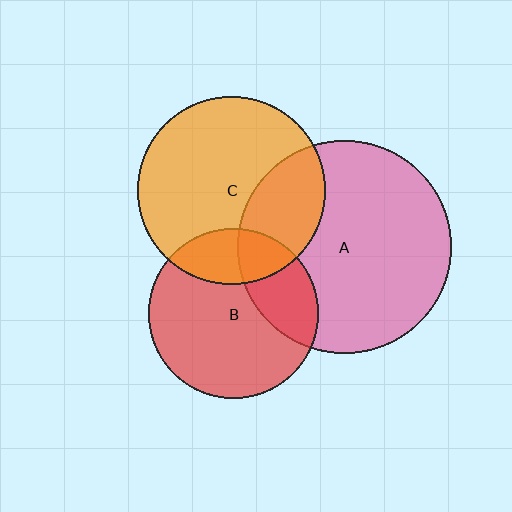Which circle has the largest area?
Circle A (pink).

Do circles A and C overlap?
Yes.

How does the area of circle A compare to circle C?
Approximately 1.3 times.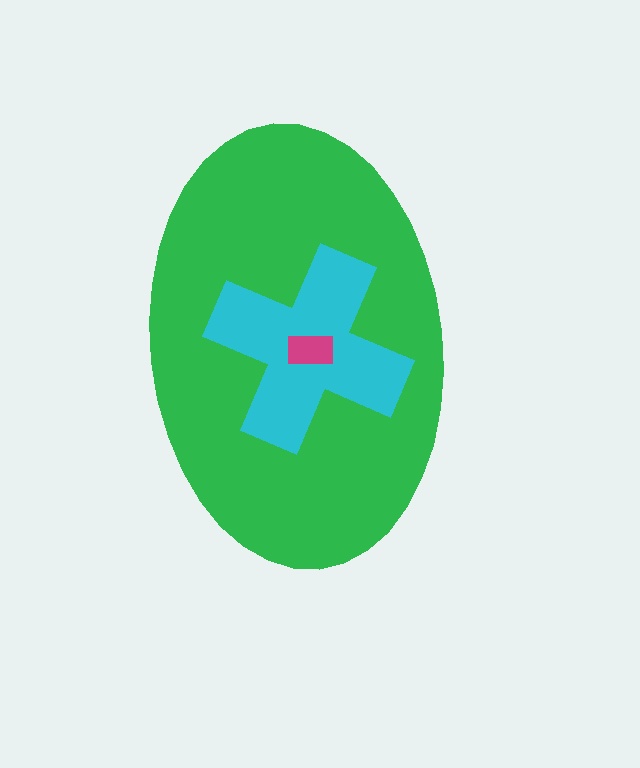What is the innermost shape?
The magenta rectangle.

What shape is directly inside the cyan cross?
The magenta rectangle.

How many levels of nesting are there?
3.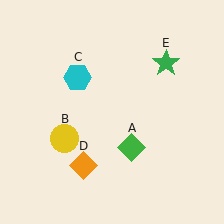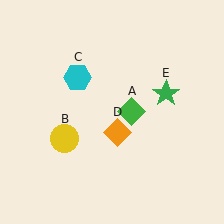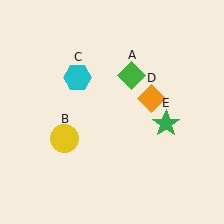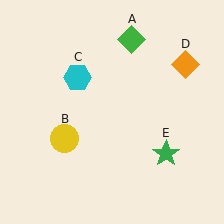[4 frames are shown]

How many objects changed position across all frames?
3 objects changed position: green diamond (object A), orange diamond (object D), green star (object E).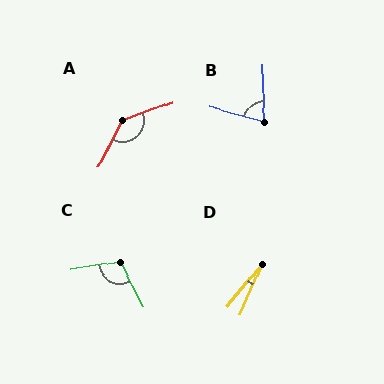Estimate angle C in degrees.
Approximately 107 degrees.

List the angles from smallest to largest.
D (16°), B (73°), C (107°), A (136°).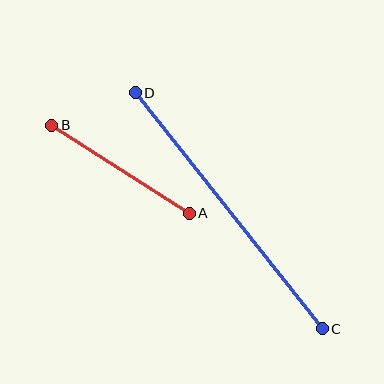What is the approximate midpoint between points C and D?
The midpoint is at approximately (229, 211) pixels.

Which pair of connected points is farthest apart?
Points C and D are farthest apart.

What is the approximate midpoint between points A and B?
The midpoint is at approximately (121, 169) pixels.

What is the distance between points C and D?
The distance is approximately 302 pixels.